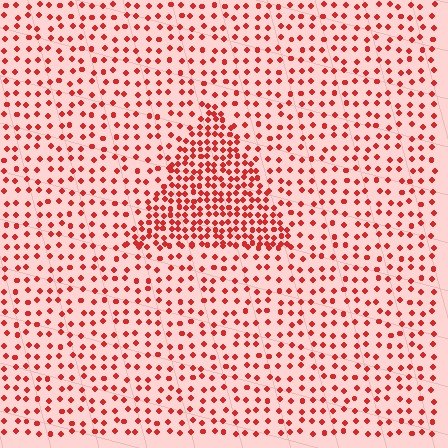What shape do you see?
I see a triangle.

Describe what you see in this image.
The image contains small red elements arranged at two different densities. A triangle-shaped region is visible where the elements are more densely packed than the surrounding area.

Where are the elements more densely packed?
The elements are more densely packed inside the triangle boundary.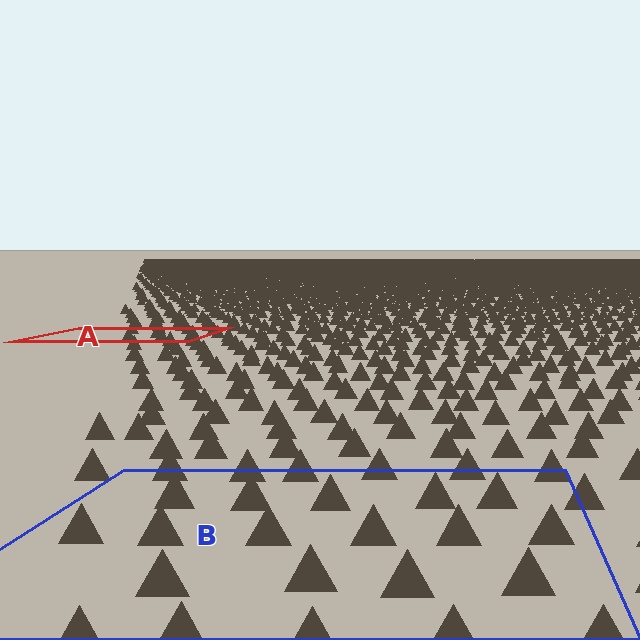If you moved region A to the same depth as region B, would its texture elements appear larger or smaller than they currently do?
They would appear larger. At a closer depth, the same texture elements are projected at a bigger on-screen size.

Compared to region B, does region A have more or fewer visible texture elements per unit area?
Region A has more texture elements per unit area — they are packed more densely because it is farther away.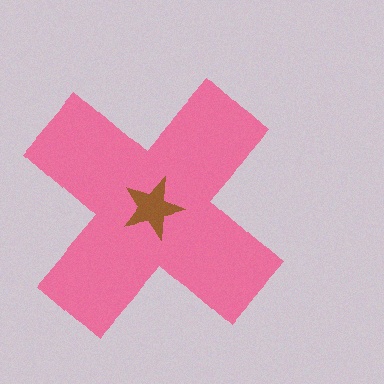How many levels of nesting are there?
2.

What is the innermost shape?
The brown star.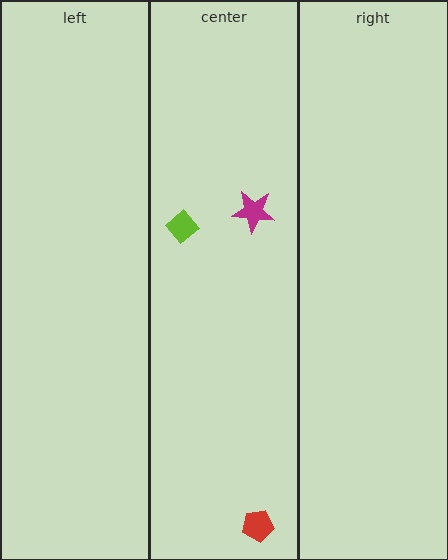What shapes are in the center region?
The lime diamond, the red pentagon, the magenta star.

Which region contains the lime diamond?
The center region.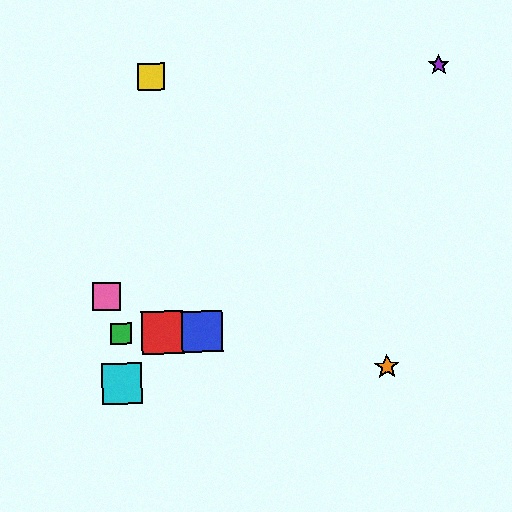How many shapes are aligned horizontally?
3 shapes (the red square, the blue square, the green square) are aligned horizontally.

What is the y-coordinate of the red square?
The red square is at y≈333.